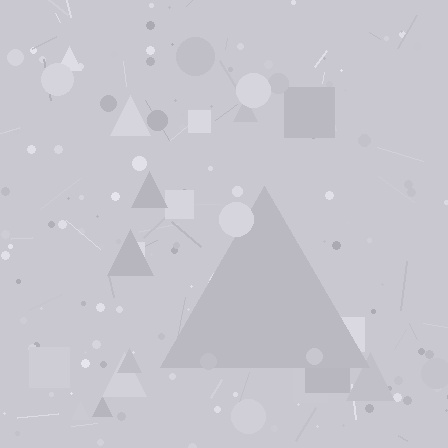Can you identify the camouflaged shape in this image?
The camouflaged shape is a triangle.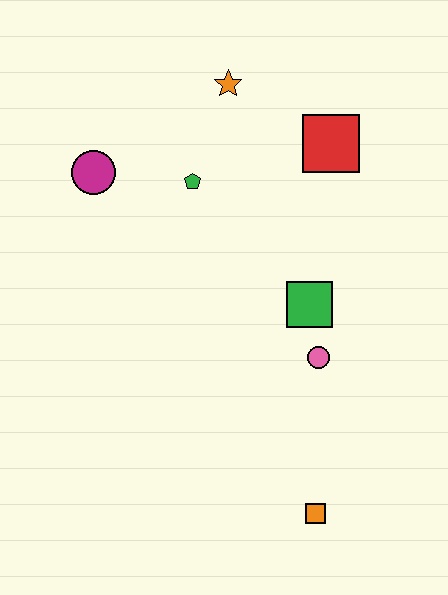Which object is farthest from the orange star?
The orange square is farthest from the orange star.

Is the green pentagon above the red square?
No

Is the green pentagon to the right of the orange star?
No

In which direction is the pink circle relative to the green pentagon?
The pink circle is below the green pentagon.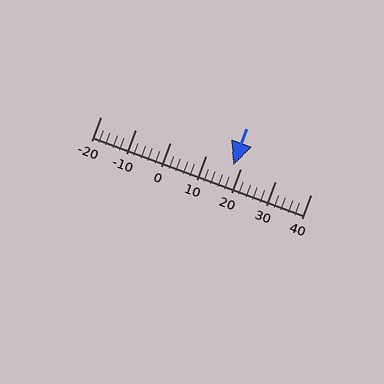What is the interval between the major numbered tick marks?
The major tick marks are spaced 10 units apart.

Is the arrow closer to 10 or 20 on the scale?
The arrow is closer to 20.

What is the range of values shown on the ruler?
The ruler shows values from -20 to 40.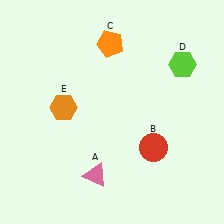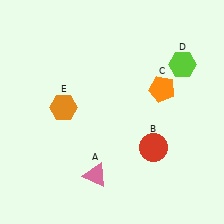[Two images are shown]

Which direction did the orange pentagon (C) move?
The orange pentagon (C) moved right.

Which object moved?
The orange pentagon (C) moved right.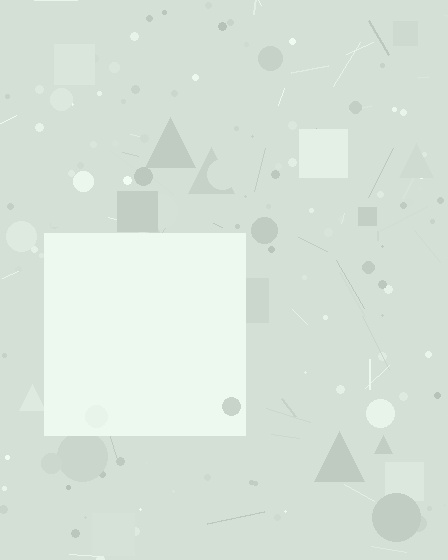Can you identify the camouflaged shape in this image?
The camouflaged shape is a square.